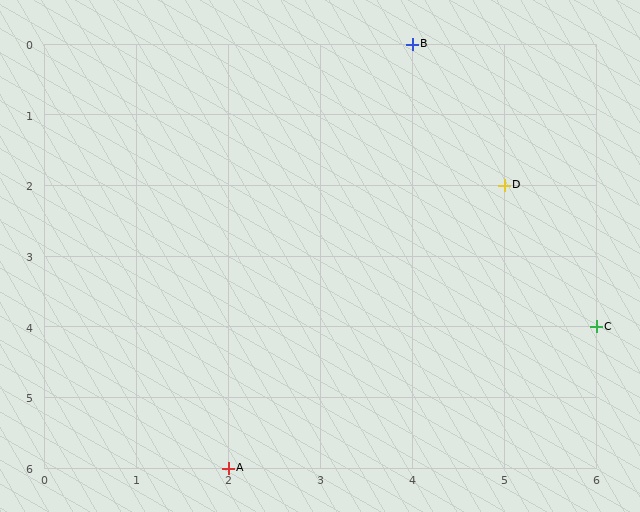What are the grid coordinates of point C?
Point C is at grid coordinates (6, 4).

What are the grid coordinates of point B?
Point B is at grid coordinates (4, 0).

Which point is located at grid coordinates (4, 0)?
Point B is at (4, 0).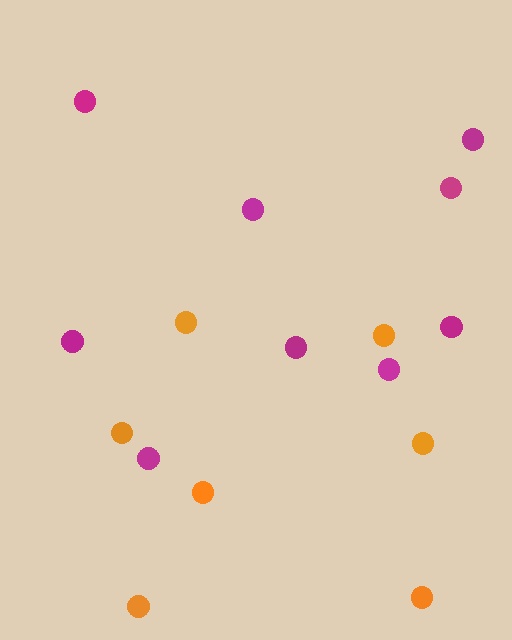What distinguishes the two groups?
There are 2 groups: one group of magenta circles (9) and one group of orange circles (7).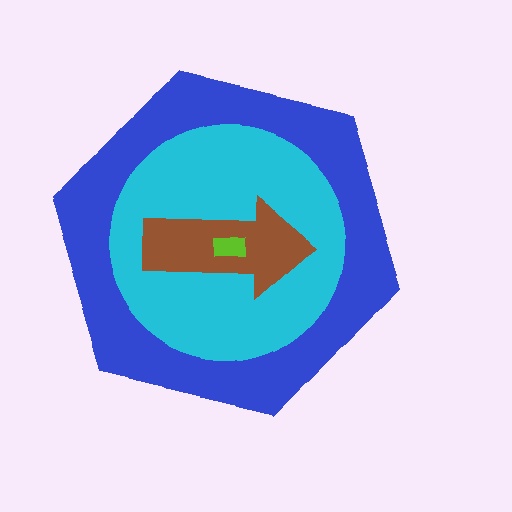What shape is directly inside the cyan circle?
The brown arrow.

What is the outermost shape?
The blue hexagon.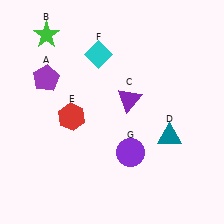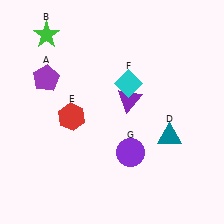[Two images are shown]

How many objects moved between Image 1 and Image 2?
1 object moved between the two images.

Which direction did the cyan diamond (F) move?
The cyan diamond (F) moved right.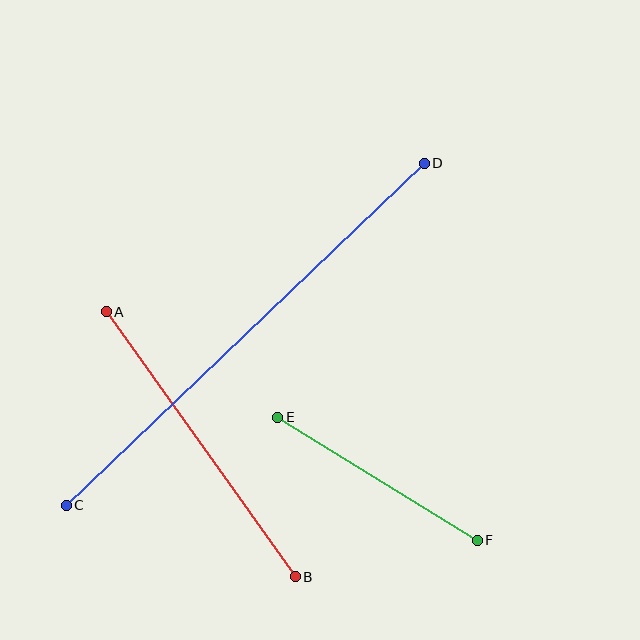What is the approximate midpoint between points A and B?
The midpoint is at approximately (201, 444) pixels.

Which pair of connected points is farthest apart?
Points C and D are farthest apart.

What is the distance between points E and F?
The distance is approximately 234 pixels.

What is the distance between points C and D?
The distance is approximately 495 pixels.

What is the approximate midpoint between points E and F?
The midpoint is at approximately (378, 479) pixels.